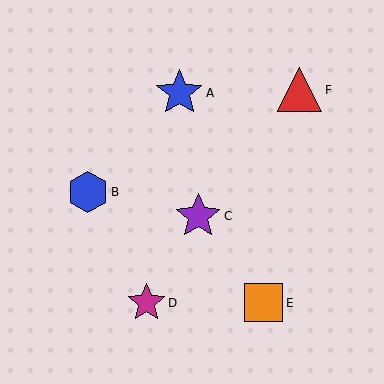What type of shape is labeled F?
Shape F is a red triangle.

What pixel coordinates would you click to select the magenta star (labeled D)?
Click at (146, 303) to select the magenta star D.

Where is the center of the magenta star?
The center of the magenta star is at (146, 303).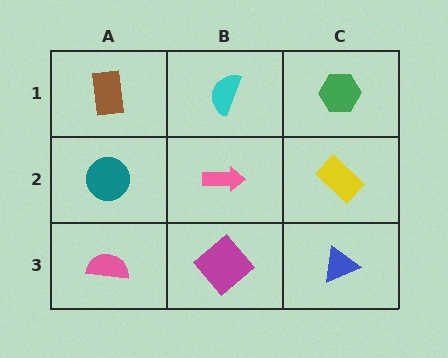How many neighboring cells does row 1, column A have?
2.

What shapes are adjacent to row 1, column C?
A yellow rectangle (row 2, column C), a cyan semicircle (row 1, column B).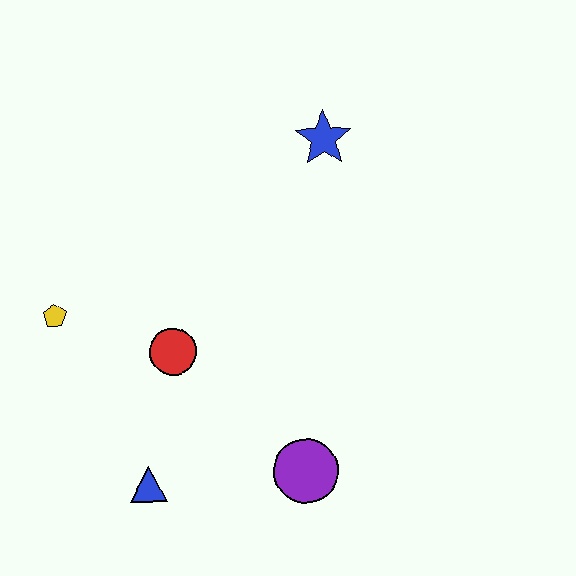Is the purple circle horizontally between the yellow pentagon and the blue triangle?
No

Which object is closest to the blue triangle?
The red circle is closest to the blue triangle.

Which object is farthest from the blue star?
The blue triangle is farthest from the blue star.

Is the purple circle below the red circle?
Yes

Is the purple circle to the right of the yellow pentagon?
Yes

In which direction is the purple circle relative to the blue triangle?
The purple circle is to the right of the blue triangle.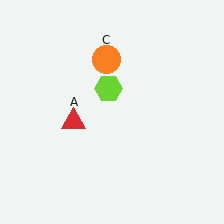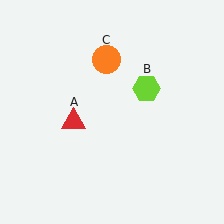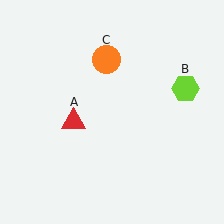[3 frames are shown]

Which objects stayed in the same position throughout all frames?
Red triangle (object A) and orange circle (object C) remained stationary.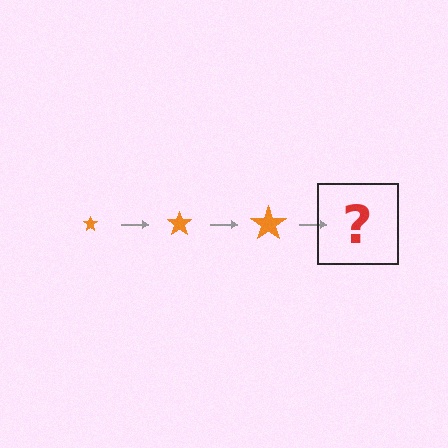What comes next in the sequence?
The next element should be an orange star, larger than the previous one.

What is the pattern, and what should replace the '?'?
The pattern is that the star gets progressively larger each step. The '?' should be an orange star, larger than the previous one.